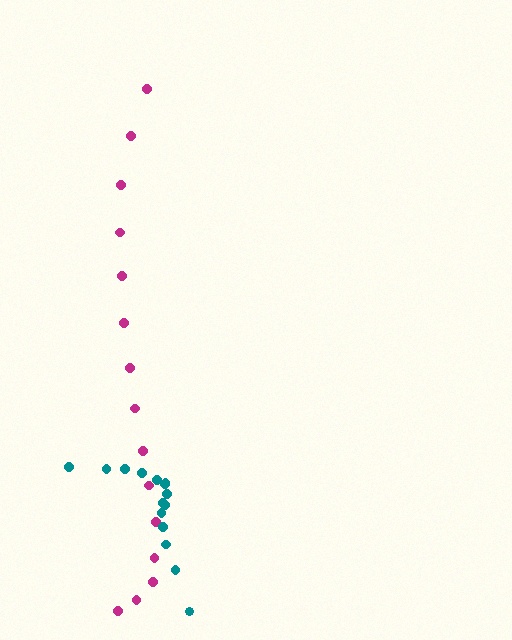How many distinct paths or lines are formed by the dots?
There are 2 distinct paths.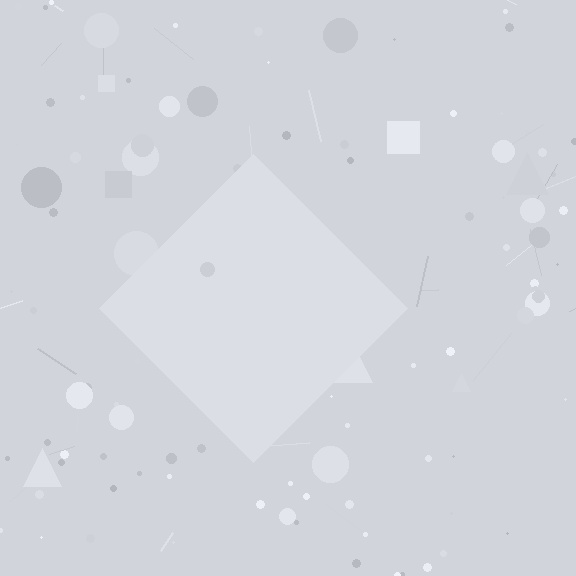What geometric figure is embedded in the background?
A diamond is embedded in the background.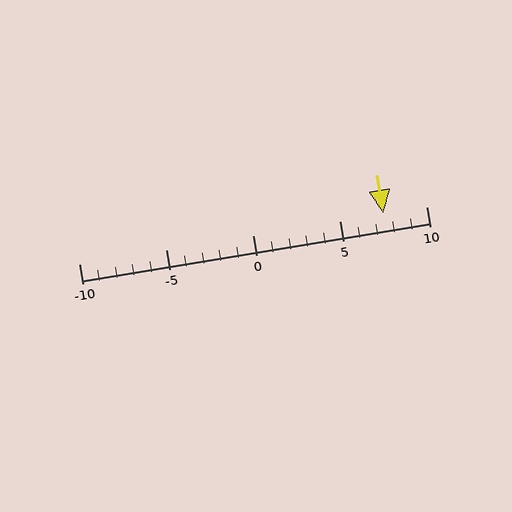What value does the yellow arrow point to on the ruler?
The yellow arrow points to approximately 8.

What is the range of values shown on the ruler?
The ruler shows values from -10 to 10.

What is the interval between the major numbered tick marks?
The major tick marks are spaced 5 units apart.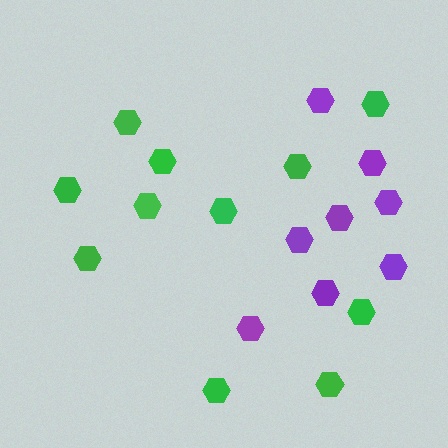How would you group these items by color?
There are 2 groups: one group of green hexagons (11) and one group of purple hexagons (8).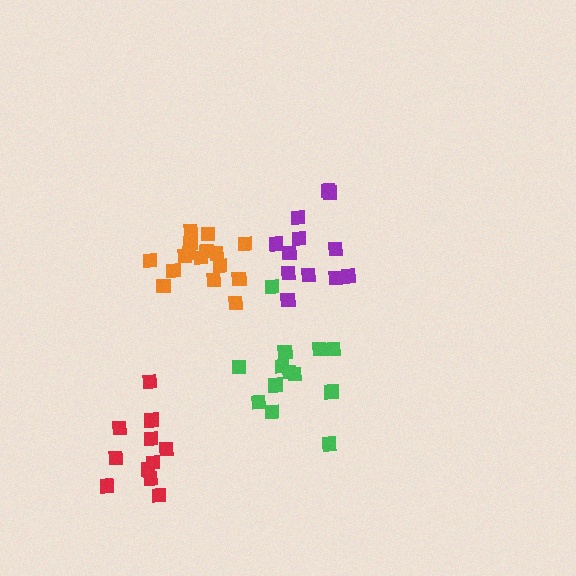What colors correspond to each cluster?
The clusters are colored: red, purple, green, orange.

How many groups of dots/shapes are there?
There are 4 groups.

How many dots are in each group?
Group 1: 11 dots, Group 2: 12 dots, Group 3: 13 dots, Group 4: 16 dots (52 total).